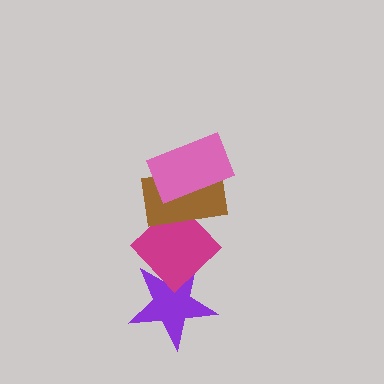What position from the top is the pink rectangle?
The pink rectangle is 1st from the top.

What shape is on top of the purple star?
The magenta diamond is on top of the purple star.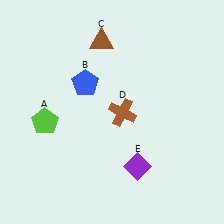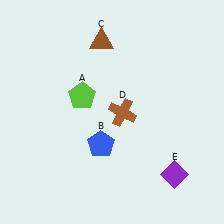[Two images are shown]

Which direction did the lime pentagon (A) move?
The lime pentagon (A) moved right.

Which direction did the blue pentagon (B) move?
The blue pentagon (B) moved down.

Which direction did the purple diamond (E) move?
The purple diamond (E) moved right.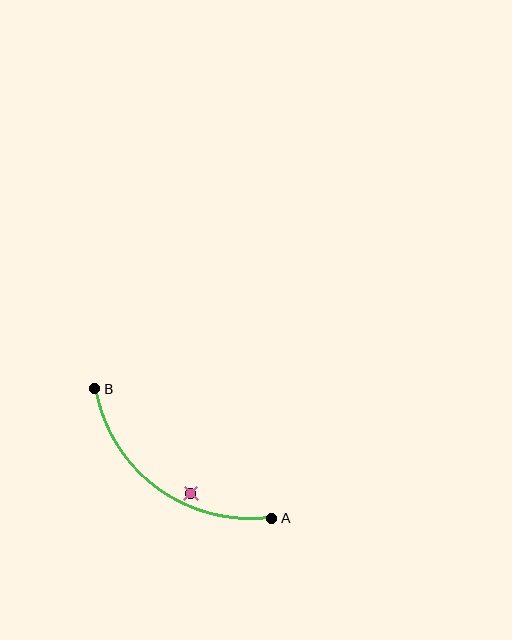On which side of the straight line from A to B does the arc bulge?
The arc bulges below and to the left of the straight line connecting A and B.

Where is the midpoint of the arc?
The arc midpoint is the point on the curve farthest from the straight line joining A and B. It sits below and to the left of that line.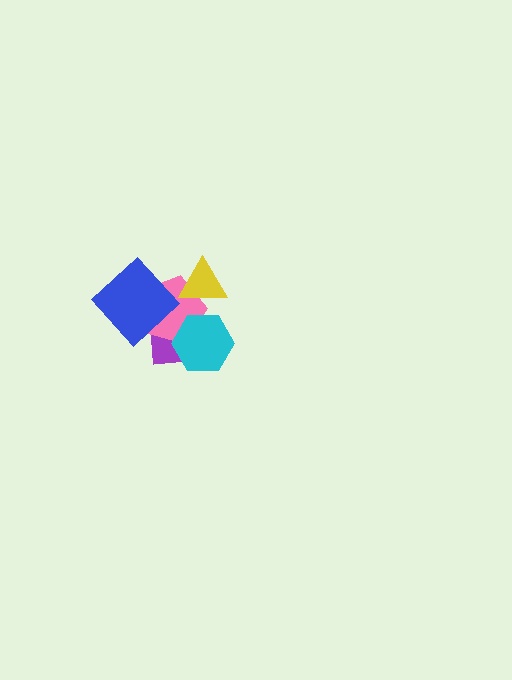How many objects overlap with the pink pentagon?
4 objects overlap with the pink pentagon.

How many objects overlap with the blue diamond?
1 object overlaps with the blue diamond.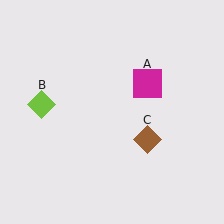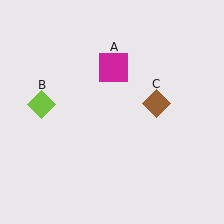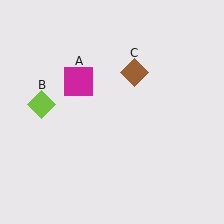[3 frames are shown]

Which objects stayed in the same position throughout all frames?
Lime diamond (object B) remained stationary.